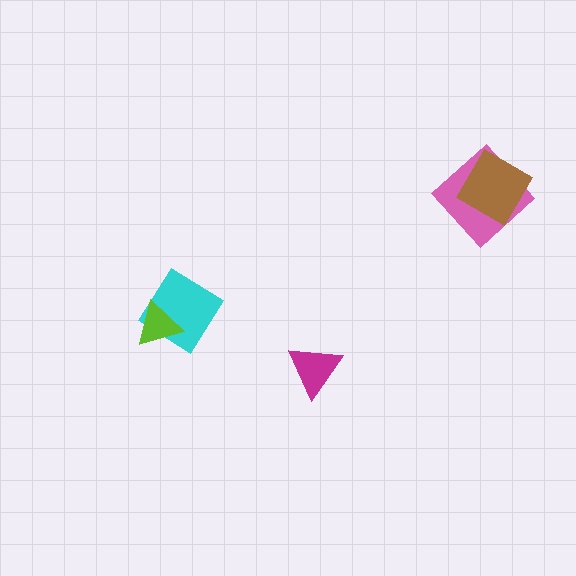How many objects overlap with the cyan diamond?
1 object overlaps with the cyan diamond.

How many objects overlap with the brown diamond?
1 object overlaps with the brown diamond.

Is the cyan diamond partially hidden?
Yes, it is partially covered by another shape.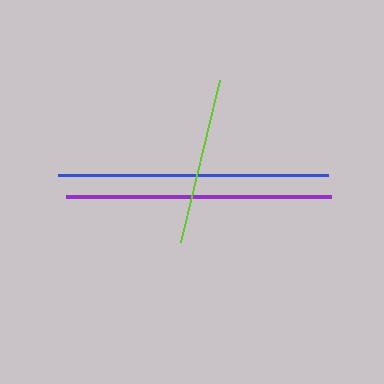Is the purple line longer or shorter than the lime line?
The purple line is longer than the lime line.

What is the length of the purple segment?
The purple segment is approximately 265 pixels long.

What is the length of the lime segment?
The lime segment is approximately 166 pixels long.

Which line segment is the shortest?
The lime line is the shortest at approximately 166 pixels.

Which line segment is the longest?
The blue line is the longest at approximately 270 pixels.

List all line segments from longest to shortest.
From longest to shortest: blue, purple, lime.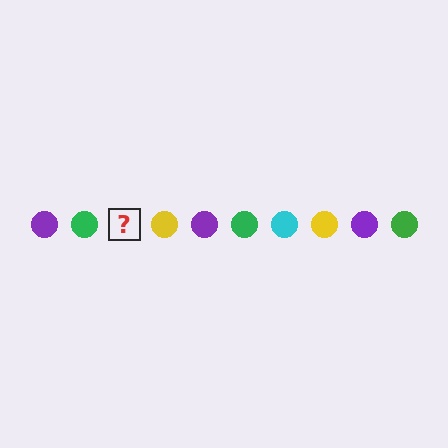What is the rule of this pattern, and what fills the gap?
The rule is that the pattern cycles through purple, green, cyan, yellow circles. The gap should be filled with a cyan circle.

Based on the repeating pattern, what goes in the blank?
The blank should be a cyan circle.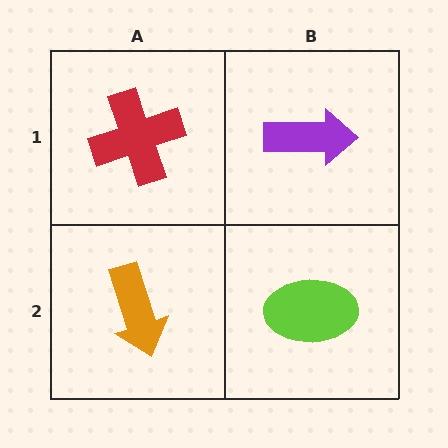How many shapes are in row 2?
2 shapes.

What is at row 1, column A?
A red cross.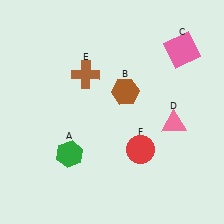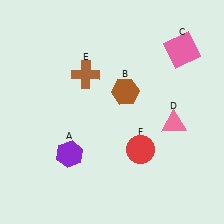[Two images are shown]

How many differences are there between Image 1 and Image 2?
There is 1 difference between the two images.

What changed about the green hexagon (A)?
In Image 1, A is green. In Image 2, it changed to purple.